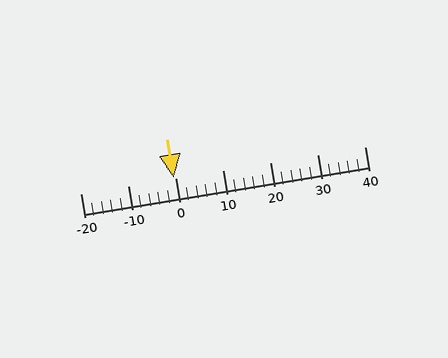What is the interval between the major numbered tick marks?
The major tick marks are spaced 10 units apart.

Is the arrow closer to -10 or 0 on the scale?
The arrow is closer to 0.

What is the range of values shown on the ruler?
The ruler shows values from -20 to 40.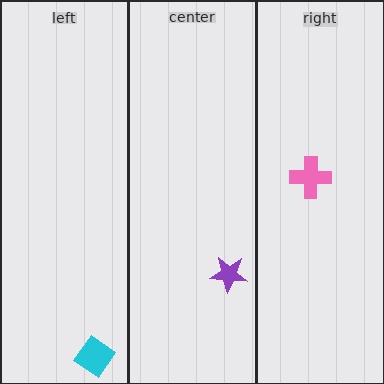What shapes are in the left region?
The cyan diamond.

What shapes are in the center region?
The purple star.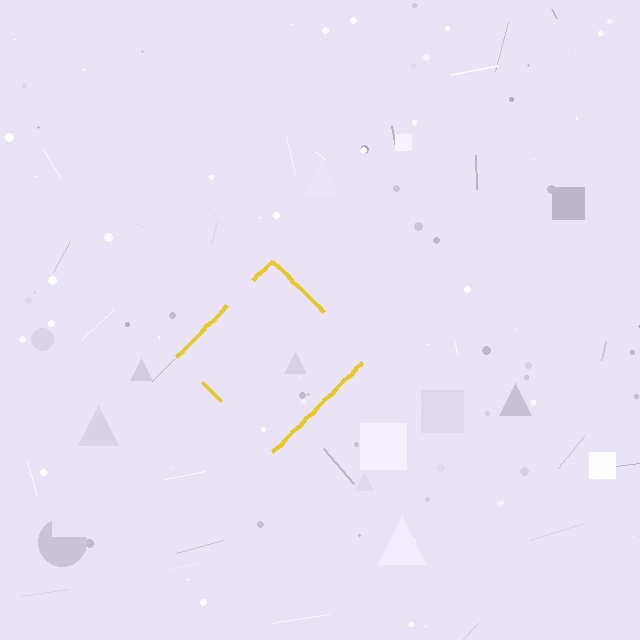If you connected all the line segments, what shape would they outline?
They would outline a diamond.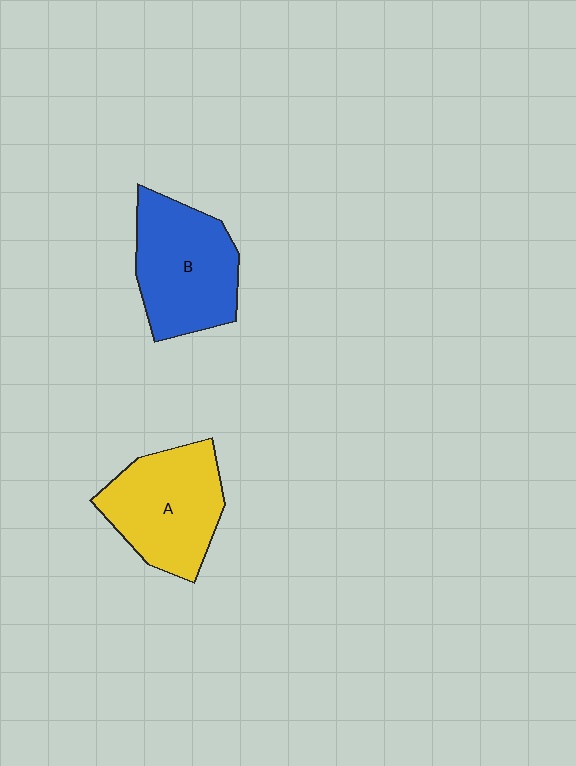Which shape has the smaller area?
Shape A (yellow).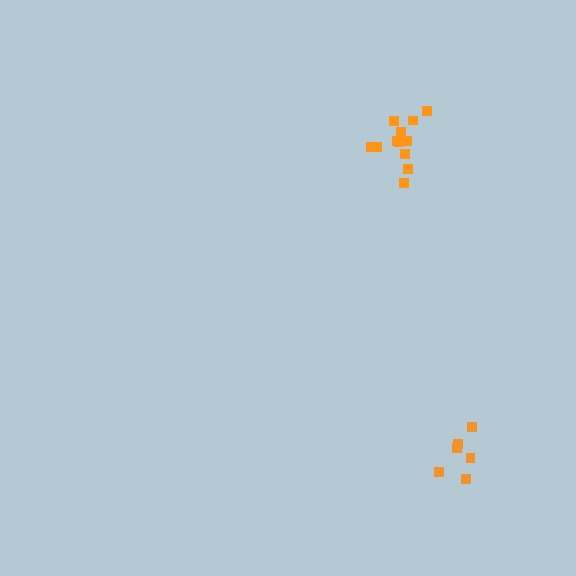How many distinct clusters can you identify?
There are 2 distinct clusters.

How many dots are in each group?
Group 1: 12 dots, Group 2: 6 dots (18 total).